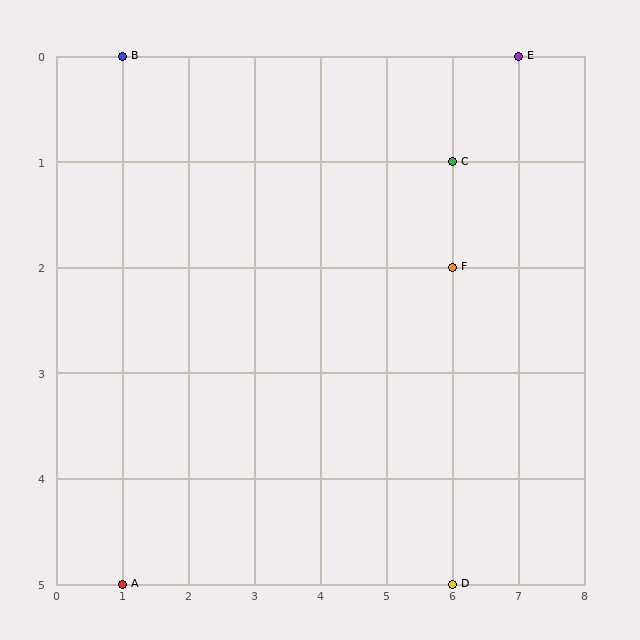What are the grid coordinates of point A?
Point A is at grid coordinates (1, 5).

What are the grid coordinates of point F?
Point F is at grid coordinates (6, 2).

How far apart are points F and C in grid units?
Points F and C are 1 row apart.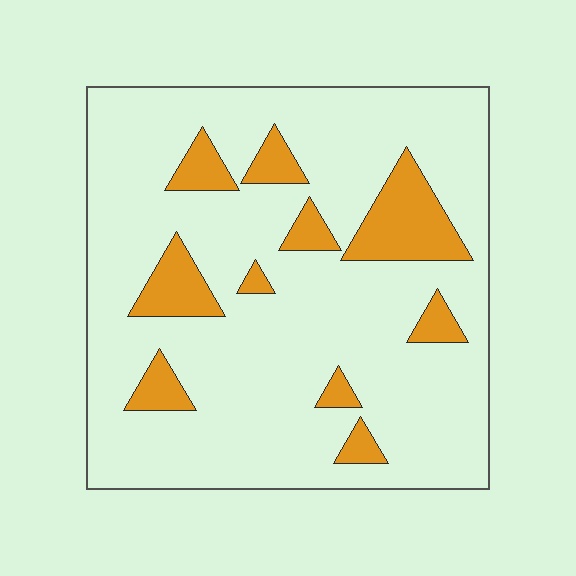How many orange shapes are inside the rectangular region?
10.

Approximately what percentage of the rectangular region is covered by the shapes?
Approximately 15%.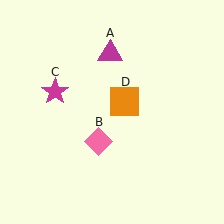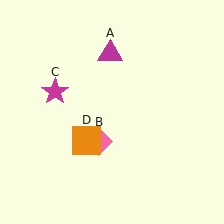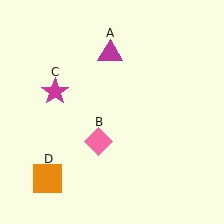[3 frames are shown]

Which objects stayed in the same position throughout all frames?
Magenta triangle (object A) and pink diamond (object B) and magenta star (object C) remained stationary.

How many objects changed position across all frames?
1 object changed position: orange square (object D).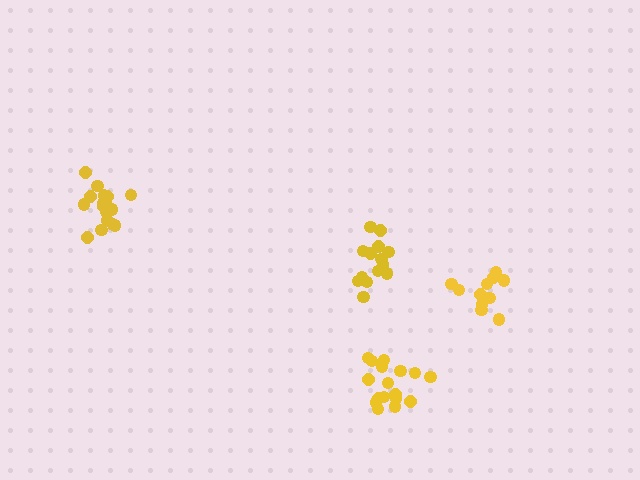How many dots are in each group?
Group 1: 14 dots, Group 2: 17 dots, Group 3: 11 dots, Group 4: 17 dots (59 total).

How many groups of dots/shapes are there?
There are 4 groups.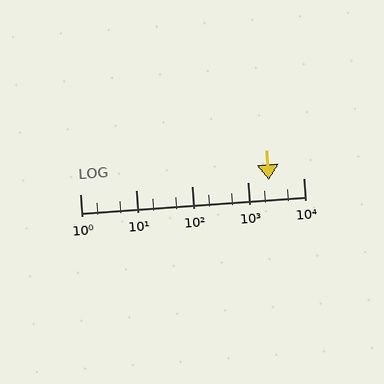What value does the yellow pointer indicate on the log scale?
The pointer indicates approximately 2400.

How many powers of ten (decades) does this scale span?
The scale spans 4 decades, from 1 to 10000.